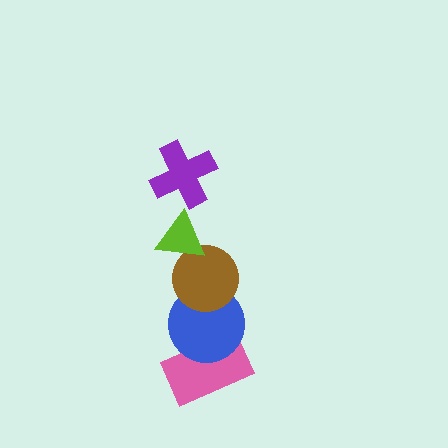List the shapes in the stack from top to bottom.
From top to bottom: the purple cross, the lime triangle, the brown circle, the blue circle, the pink rectangle.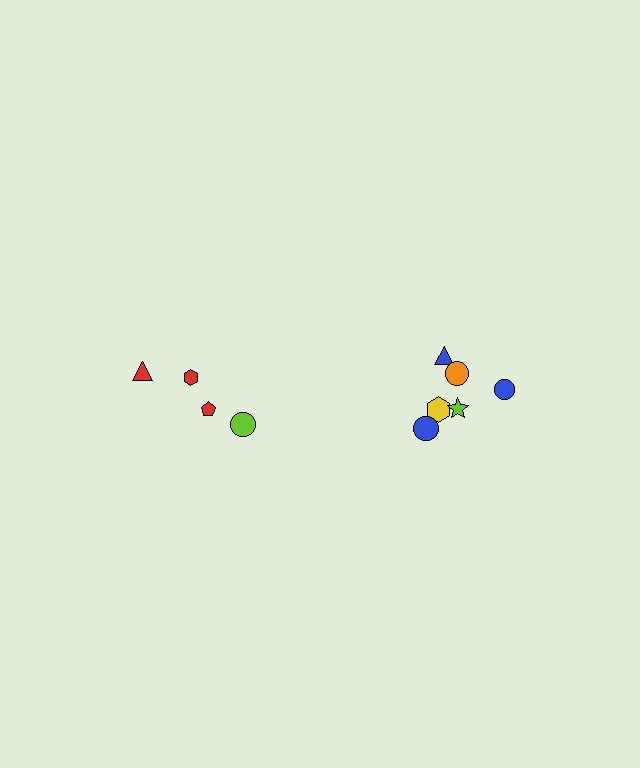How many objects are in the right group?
There are 6 objects.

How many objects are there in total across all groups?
There are 10 objects.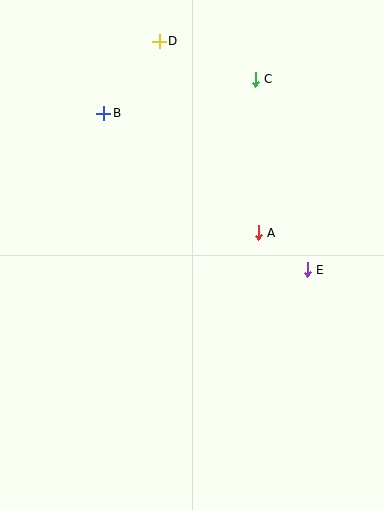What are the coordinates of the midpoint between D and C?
The midpoint between D and C is at (207, 60).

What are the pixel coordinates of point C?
Point C is at (255, 79).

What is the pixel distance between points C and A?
The distance between C and A is 154 pixels.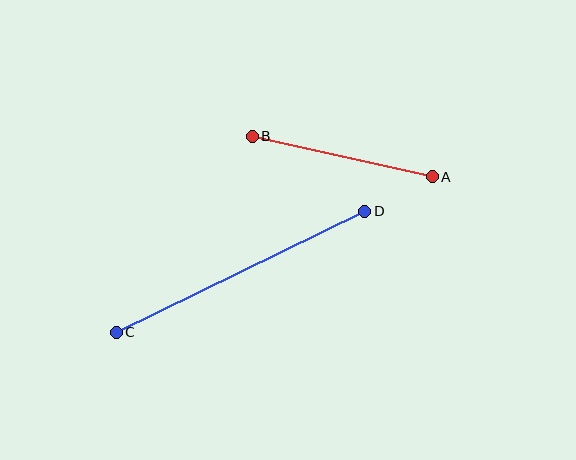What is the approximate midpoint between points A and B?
The midpoint is at approximately (342, 157) pixels.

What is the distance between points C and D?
The distance is approximately 276 pixels.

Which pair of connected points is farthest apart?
Points C and D are farthest apart.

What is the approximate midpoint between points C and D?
The midpoint is at approximately (240, 272) pixels.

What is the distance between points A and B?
The distance is approximately 184 pixels.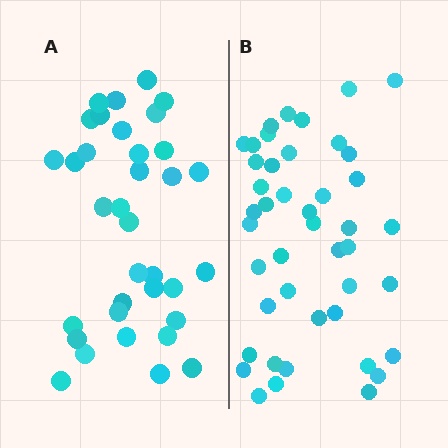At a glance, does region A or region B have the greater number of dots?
Region B (the right region) has more dots.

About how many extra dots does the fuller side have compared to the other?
Region B has roughly 8 or so more dots than region A.